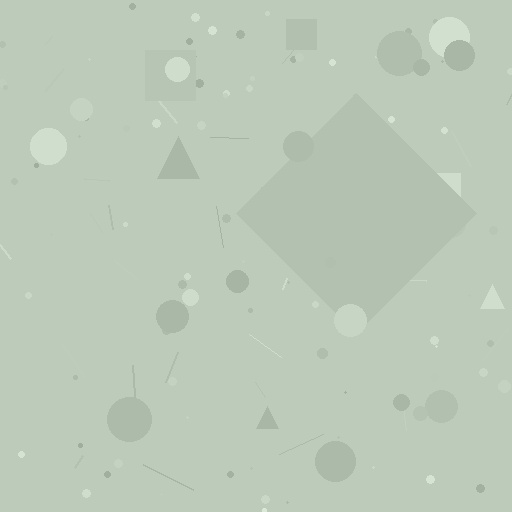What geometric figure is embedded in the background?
A diamond is embedded in the background.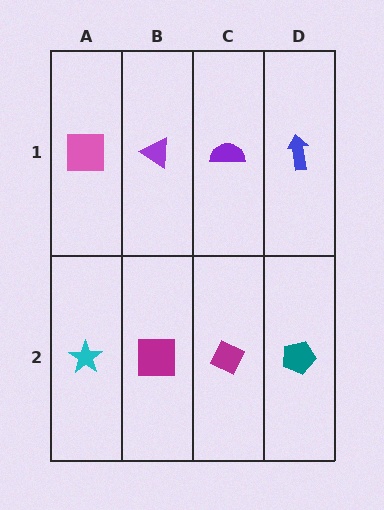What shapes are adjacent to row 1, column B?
A magenta square (row 2, column B), a pink square (row 1, column A), a purple semicircle (row 1, column C).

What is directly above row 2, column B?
A purple triangle.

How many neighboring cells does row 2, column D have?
2.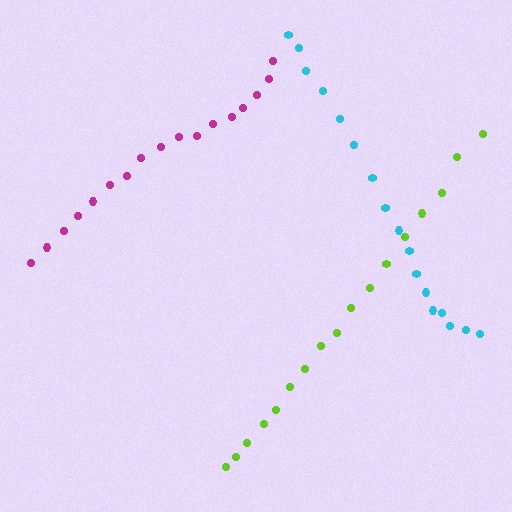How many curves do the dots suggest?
There are 3 distinct paths.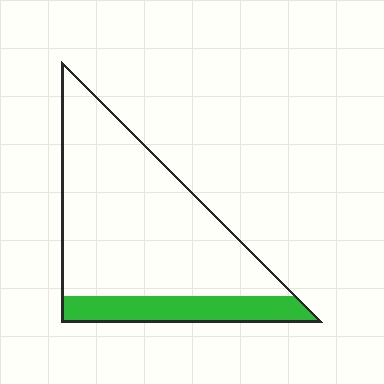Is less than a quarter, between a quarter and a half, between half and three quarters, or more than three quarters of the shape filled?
Less than a quarter.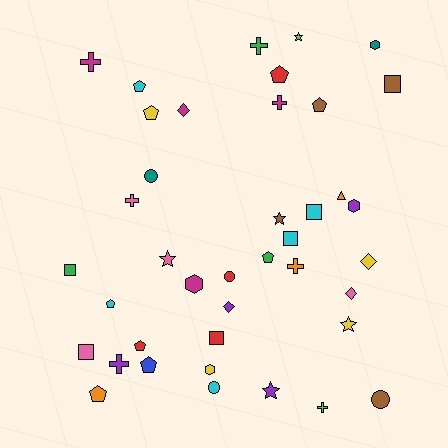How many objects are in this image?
There are 40 objects.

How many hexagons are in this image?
There are 4 hexagons.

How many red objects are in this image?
There are 4 red objects.